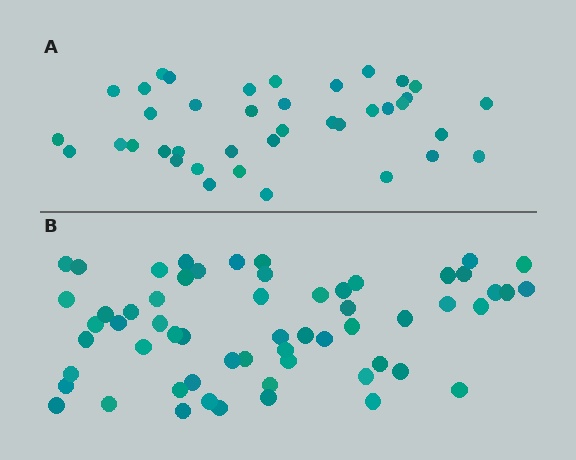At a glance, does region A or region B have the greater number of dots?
Region B (the bottom region) has more dots.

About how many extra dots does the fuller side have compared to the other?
Region B has approximately 20 more dots than region A.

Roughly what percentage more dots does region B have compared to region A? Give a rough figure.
About 50% more.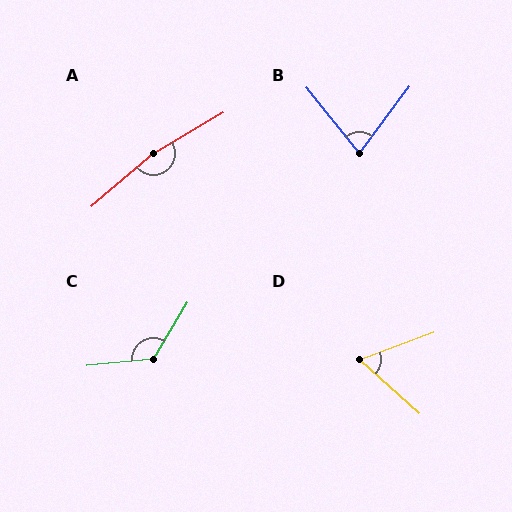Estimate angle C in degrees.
Approximately 127 degrees.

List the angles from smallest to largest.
D (62°), B (75°), C (127°), A (170°).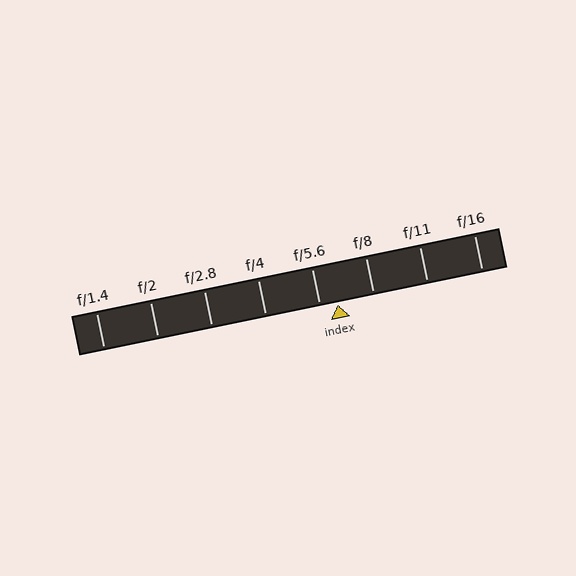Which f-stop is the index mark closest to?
The index mark is closest to f/5.6.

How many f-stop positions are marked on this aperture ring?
There are 8 f-stop positions marked.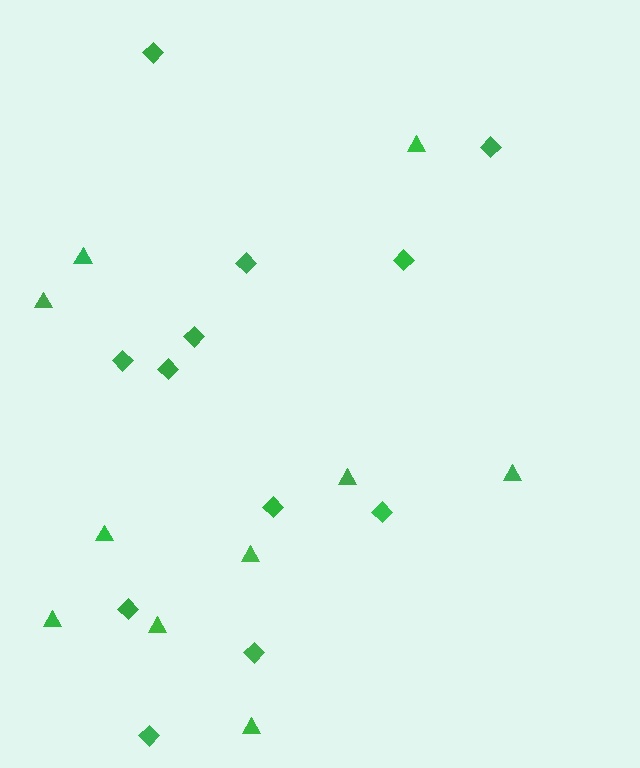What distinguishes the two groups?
There are 2 groups: one group of triangles (10) and one group of diamonds (12).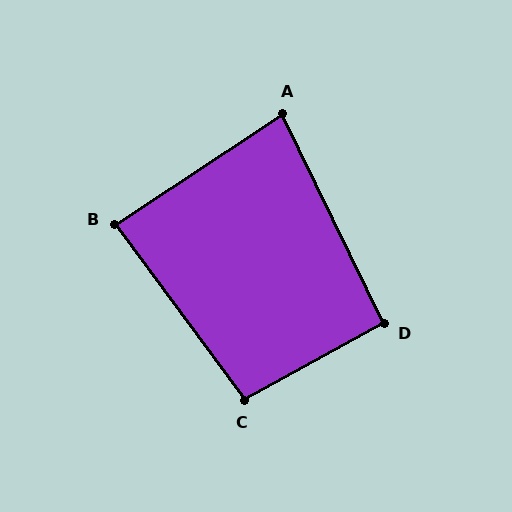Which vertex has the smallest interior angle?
A, at approximately 82 degrees.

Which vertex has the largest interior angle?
C, at approximately 98 degrees.